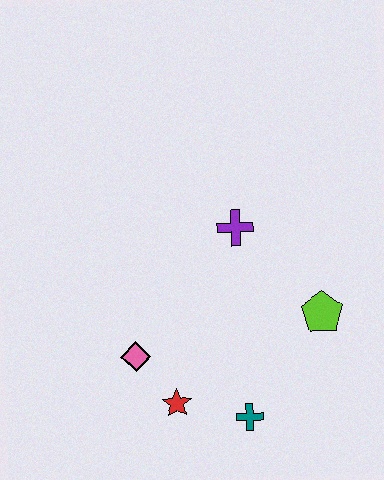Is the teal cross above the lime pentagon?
No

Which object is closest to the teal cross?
The red star is closest to the teal cross.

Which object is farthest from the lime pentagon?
The pink diamond is farthest from the lime pentagon.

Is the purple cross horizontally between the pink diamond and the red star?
No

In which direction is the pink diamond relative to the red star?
The pink diamond is above the red star.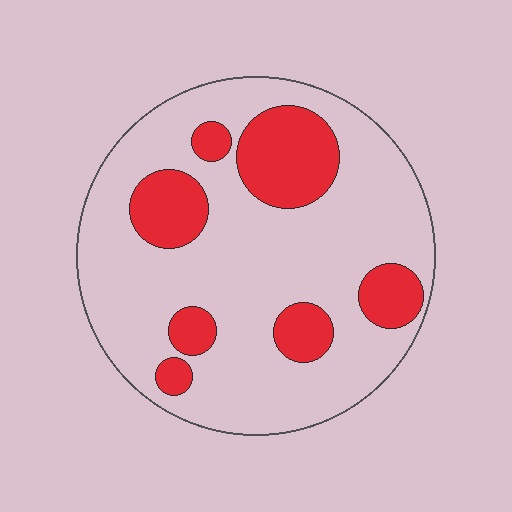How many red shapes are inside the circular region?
7.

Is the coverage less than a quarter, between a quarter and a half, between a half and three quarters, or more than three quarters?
Less than a quarter.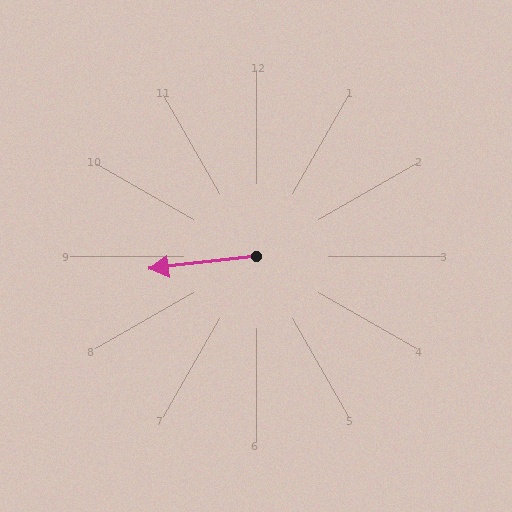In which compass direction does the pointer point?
West.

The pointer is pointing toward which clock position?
Roughly 9 o'clock.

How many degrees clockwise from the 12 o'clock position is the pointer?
Approximately 263 degrees.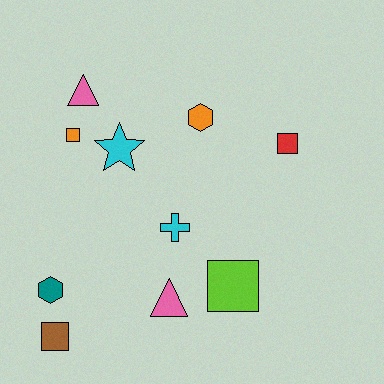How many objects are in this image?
There are 10 objects.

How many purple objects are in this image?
There are no purple objects.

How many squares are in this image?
There are 4 squares.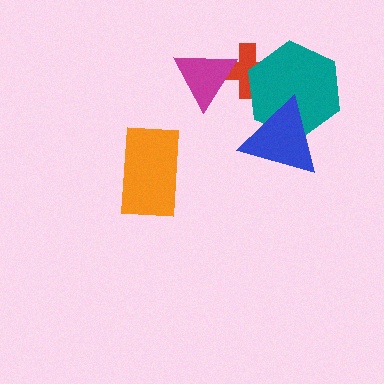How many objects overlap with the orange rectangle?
0 objects overlap with the orange rectangle.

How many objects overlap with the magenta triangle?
1 object overlaps with the magenta triangle.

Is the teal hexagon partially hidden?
Yes, it is partially covered by another shape.